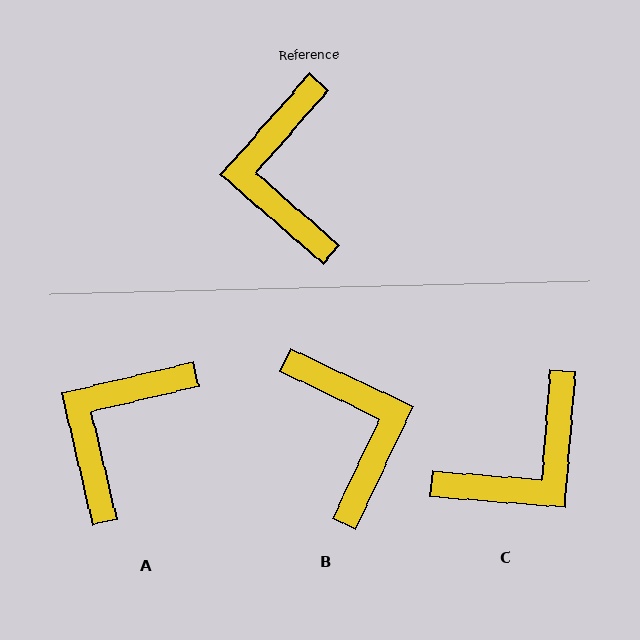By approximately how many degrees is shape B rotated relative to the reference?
Approximately 164 degrees clockwise.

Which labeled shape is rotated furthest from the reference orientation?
B, about 164 degrees away.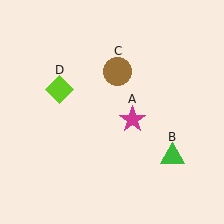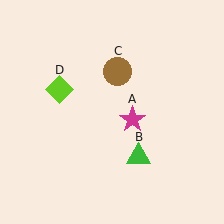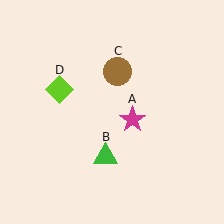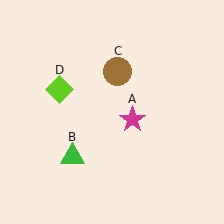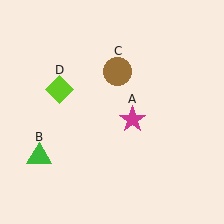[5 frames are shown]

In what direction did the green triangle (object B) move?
The green triangle (object B) moved left.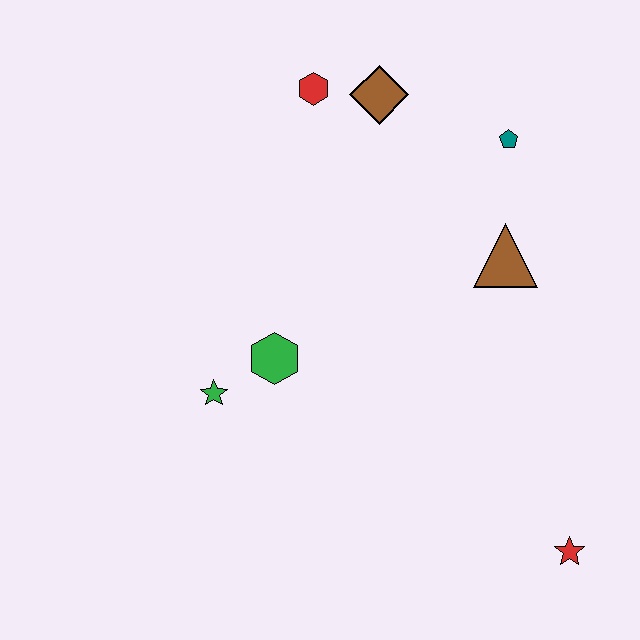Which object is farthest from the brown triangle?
The green star is farthest from the brown triangle.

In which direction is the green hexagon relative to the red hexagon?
The green hexagon is below the red hexagon.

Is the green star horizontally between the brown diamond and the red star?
No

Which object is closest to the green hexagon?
The green star is closest to the green hexagon.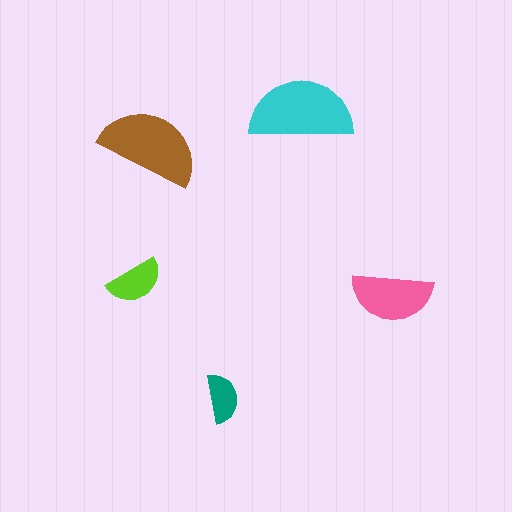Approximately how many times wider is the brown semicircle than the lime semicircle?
About 2 times wider.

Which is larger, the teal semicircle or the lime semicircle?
The lime one.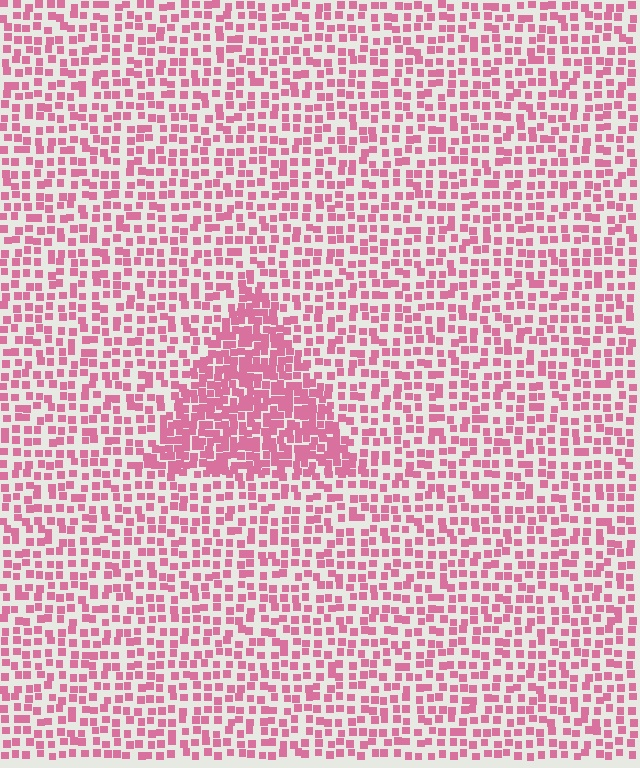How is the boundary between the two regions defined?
The boundary is defined by a change in element density (approximately 2.0x ratio). All elements are the same color, size, and shape.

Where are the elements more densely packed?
The elements are more densely packed inside the triangle boundary.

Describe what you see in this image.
The image contains small pink elements arranged at two different densities. A triangle-shaped region is visible where the elements are more densely packed than the surrounding area.